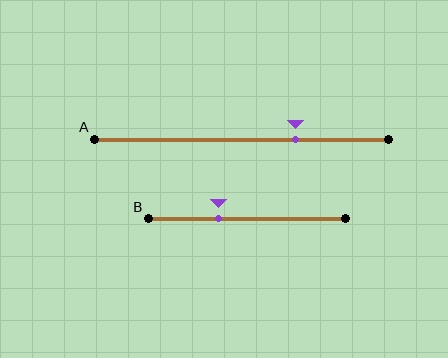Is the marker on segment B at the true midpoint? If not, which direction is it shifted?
No, the marker on segment B is shifted to the left by about 15% of the segment length.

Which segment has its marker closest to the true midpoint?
Segment B has its marker closest to the true midpoint.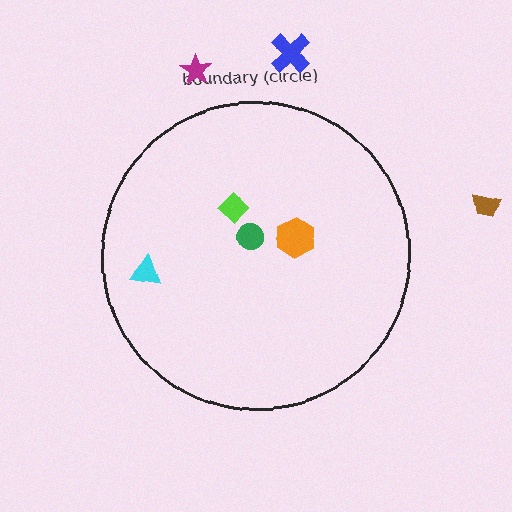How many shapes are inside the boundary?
4 inside, 3 outside.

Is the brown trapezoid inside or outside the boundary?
Outside.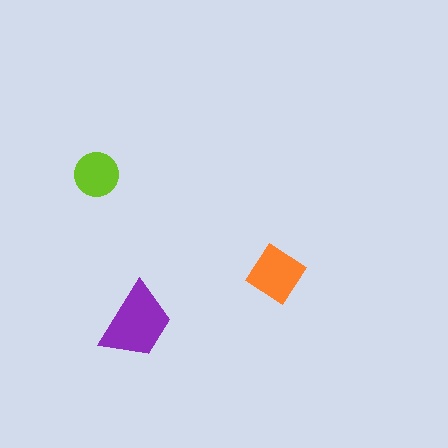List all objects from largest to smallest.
The purple trapezoid, the orange diamond, the lime circle.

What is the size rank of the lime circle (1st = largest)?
3rd.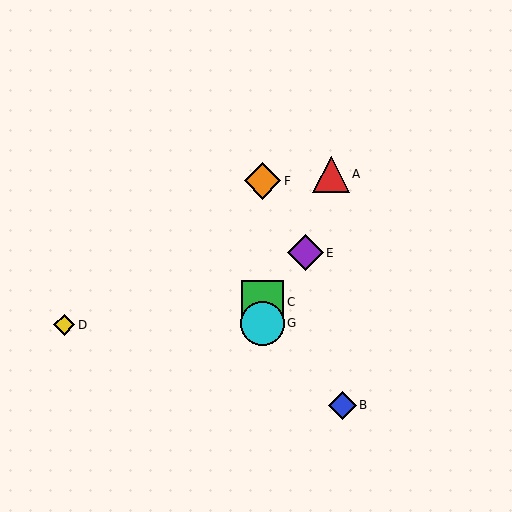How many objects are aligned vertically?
3 objects (C, F, G) are aligned vertically.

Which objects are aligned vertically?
Objects C, F, G are aligned vertically.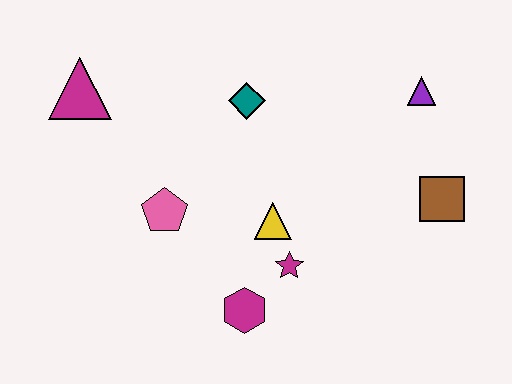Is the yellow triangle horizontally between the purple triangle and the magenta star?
No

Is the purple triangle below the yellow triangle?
No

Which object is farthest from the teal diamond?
The brown square is farthest from the teal diamond.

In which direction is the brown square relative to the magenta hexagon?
The brown square is to the right of the magenta hexagon.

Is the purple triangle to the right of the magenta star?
Yes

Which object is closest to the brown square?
The purple triangle is closest to the brown square.